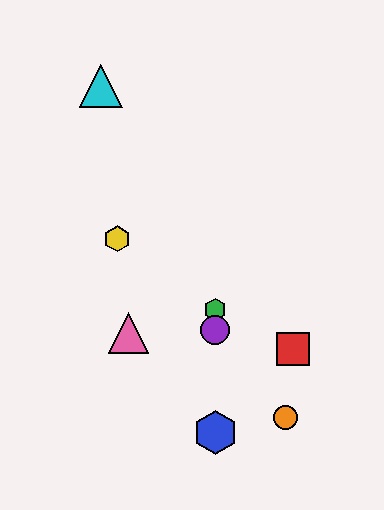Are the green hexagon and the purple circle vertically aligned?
Yes, both are at x≈215.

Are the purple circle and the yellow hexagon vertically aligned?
No, the purple circle is at x≈215 and the yellow hexagon is at x≈117.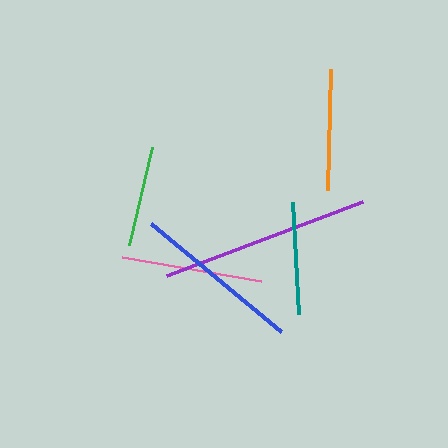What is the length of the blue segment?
The blue segment is approximately 169 pixels long.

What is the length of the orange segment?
The orange segment is approximately 121 pixels long.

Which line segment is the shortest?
The green line is the shortest at approximately 100 pixels.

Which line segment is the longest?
The purple line is the longest at approximately 210 pixels.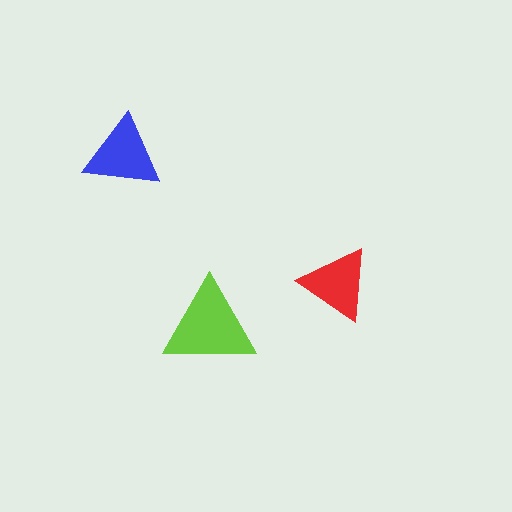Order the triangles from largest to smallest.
the lime one, the blue one, the red one.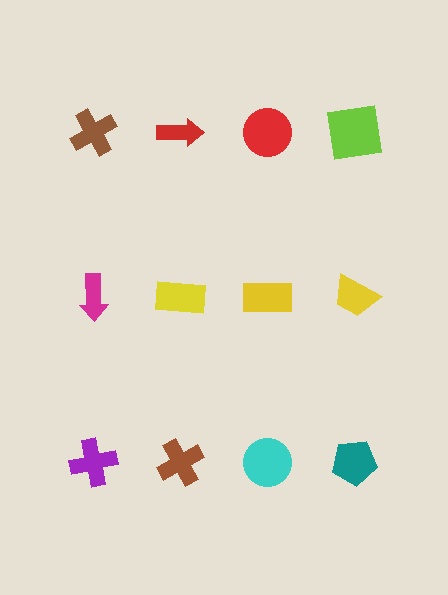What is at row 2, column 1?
A magenta arrow.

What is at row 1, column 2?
A red arrow.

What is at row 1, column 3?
A red circle.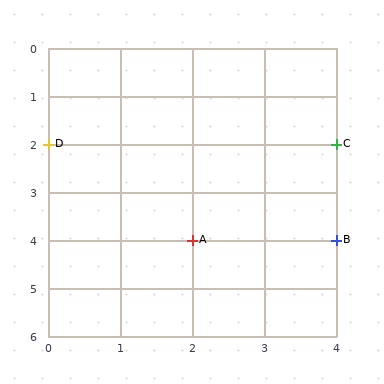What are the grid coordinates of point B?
Point B is at grid coordinates (4, 4).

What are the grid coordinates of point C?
Point C is at grid coordinates (4, 2).